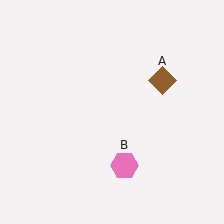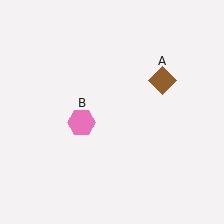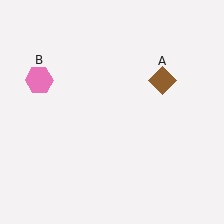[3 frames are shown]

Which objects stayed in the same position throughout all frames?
Brown diamond (object A) remained stationary.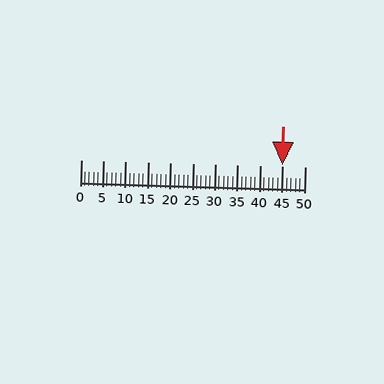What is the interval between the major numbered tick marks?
The major tick marks are spaced 5 units apart.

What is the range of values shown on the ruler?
The ruler shows values from 0 to 50.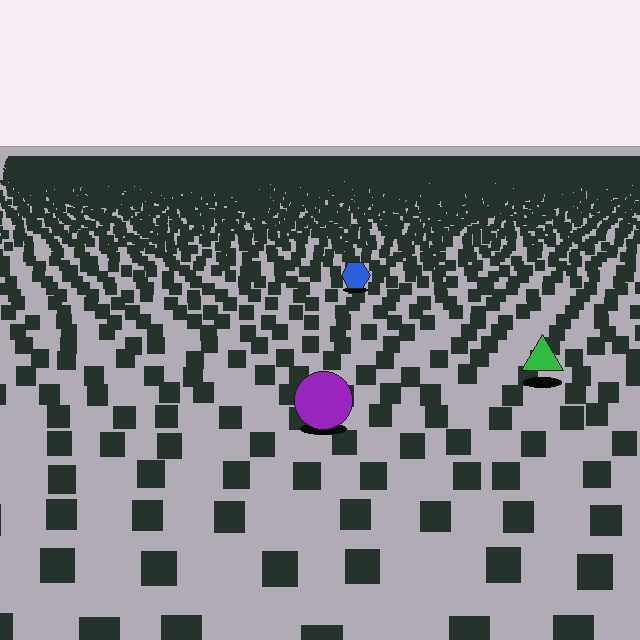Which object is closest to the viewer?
The purple circle is closest. The texture marks near it are larger and more spread out.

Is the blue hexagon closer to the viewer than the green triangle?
No. The green triangle is closer — you can tell from the texture gradient: the ground texture is coarser near it.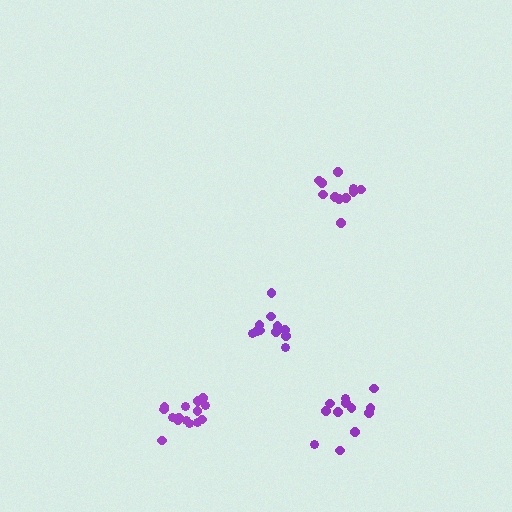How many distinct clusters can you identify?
There are 4 distinct clusters.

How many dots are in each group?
Group 1: 11 dots, Group 2: 11 dots, Group 3: 15 dots, Group 4: 12 dots (49 total).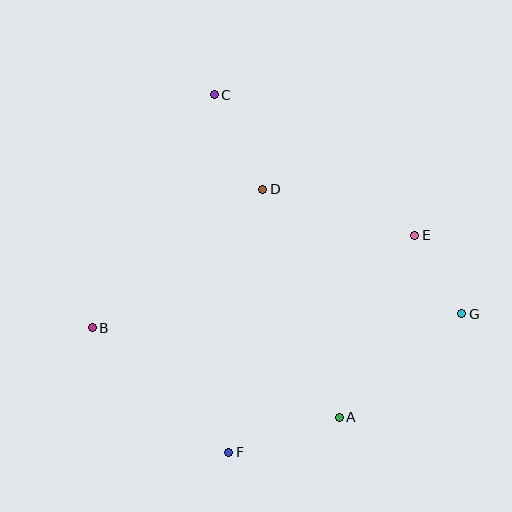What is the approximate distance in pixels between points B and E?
The distance between B and E is approximately 335 pixels.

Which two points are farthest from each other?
Points B and G are farthest from each other.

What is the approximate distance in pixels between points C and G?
The distance between C and G is approximately 330 pixels.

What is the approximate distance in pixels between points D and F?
The distance between D and F is approximately 265 pixels.